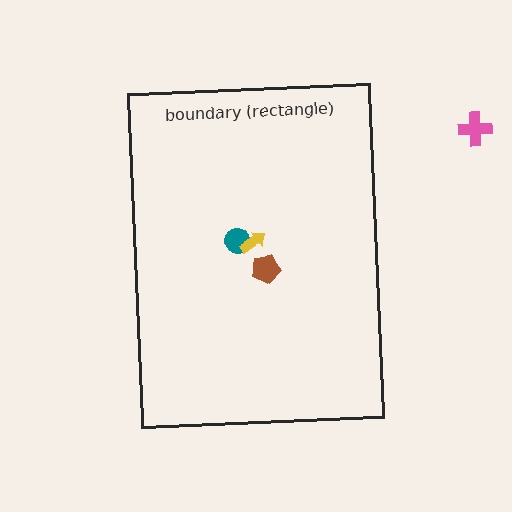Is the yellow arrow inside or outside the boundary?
Inside.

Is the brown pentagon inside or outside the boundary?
Inside.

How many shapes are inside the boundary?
3 inside, 1 outside.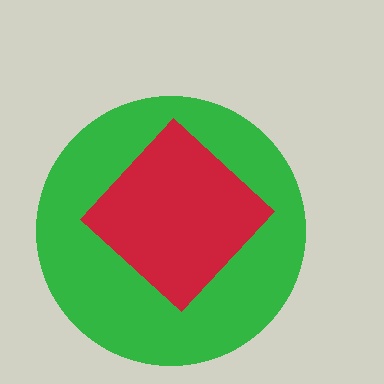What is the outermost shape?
The green circle.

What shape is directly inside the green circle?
The red diamond.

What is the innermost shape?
The red diamond.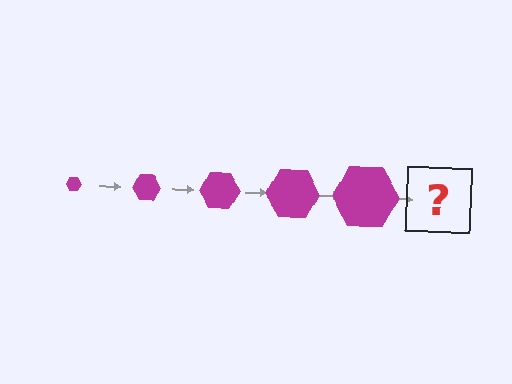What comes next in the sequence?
The next element should be a magenta hexagon, larger than the previous one.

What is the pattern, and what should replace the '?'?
The pattern is that the hexagon gets progressively larger each step. The '?' should be a magenta hexagon, larger than the previous one.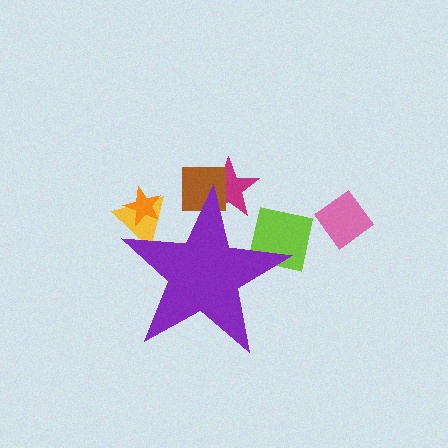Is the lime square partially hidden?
Yes, the lime square is partially hidden behind the purple star.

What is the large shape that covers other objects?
A purple star.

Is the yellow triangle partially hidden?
Yes, the yellow triangle is partially hidden behind the purple star.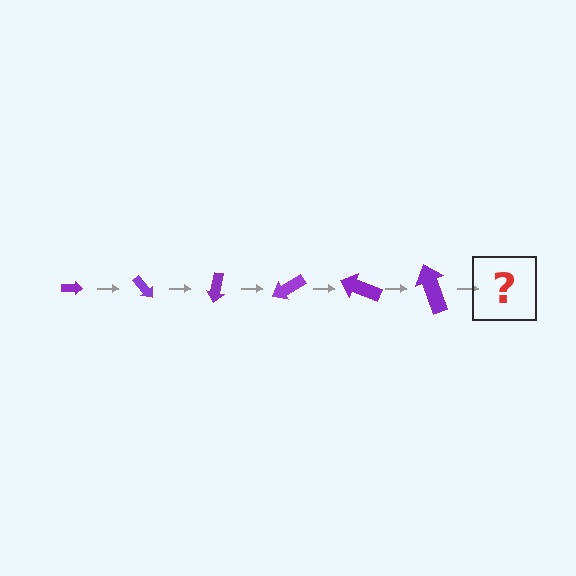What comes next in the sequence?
The next element should be an arrow, larger than the previous one and rotated 300 degrees from the start.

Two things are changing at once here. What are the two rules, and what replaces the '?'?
The two rules are that the arrow grows larger each step and it rotates 50 degrees each step. The '?' should be an arrow, larger than the previous one and rotated 300 degrees from the start.